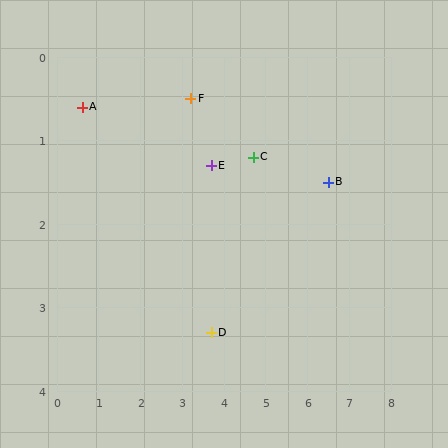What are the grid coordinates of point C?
Point C is at approximately (4.7, 1.2).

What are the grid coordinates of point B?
Point B is at approximately (6.5, 1.5).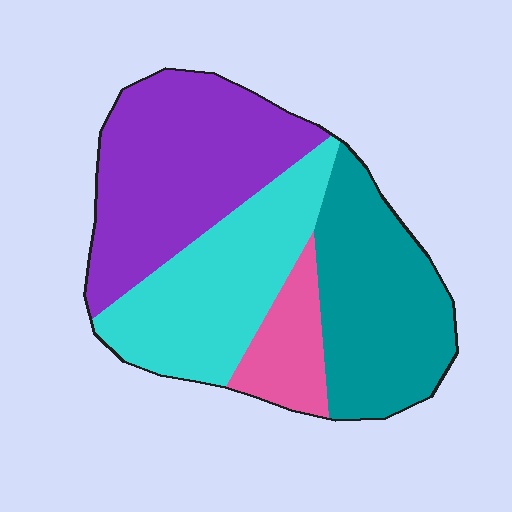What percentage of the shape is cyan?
Cyan covers around 30% of the shape.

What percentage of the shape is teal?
Teal takes up between a sixth and a third of the shape.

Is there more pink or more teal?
Teal.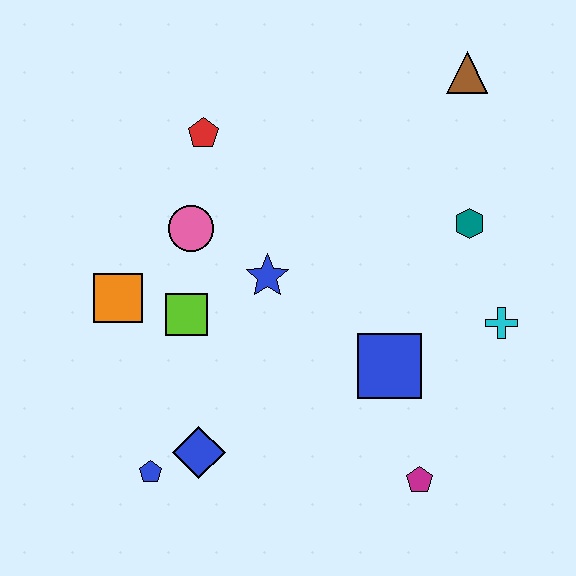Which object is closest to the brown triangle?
The teal hexagon is closest to the brown triangle.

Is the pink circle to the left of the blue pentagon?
No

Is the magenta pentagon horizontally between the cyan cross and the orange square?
Yes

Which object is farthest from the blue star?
The brown triangle is farthest from the blue star.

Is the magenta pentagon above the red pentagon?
No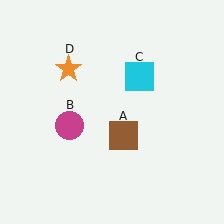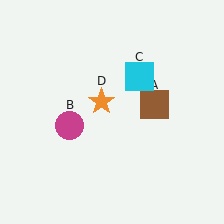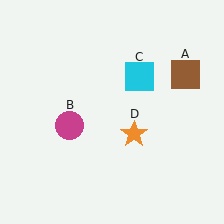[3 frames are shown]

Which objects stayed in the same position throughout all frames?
Magenta circle (object B) and cyan square (object C) remained stationary.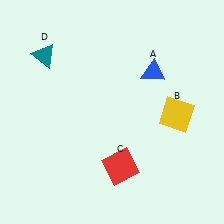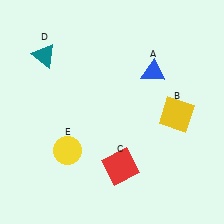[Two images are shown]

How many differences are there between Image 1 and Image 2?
There is 1 difference between the two images.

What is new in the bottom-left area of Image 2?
A yellow circle (E) was added in the bottom-left area of Image 2.